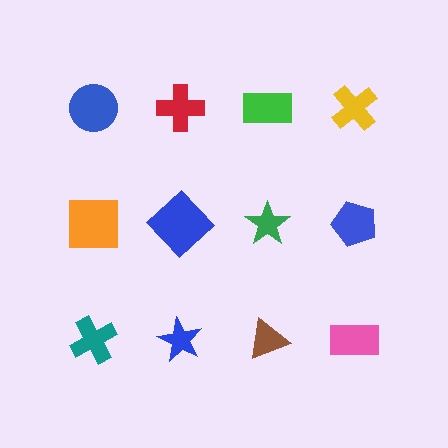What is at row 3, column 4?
A pink rectangle.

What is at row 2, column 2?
A blue diamond.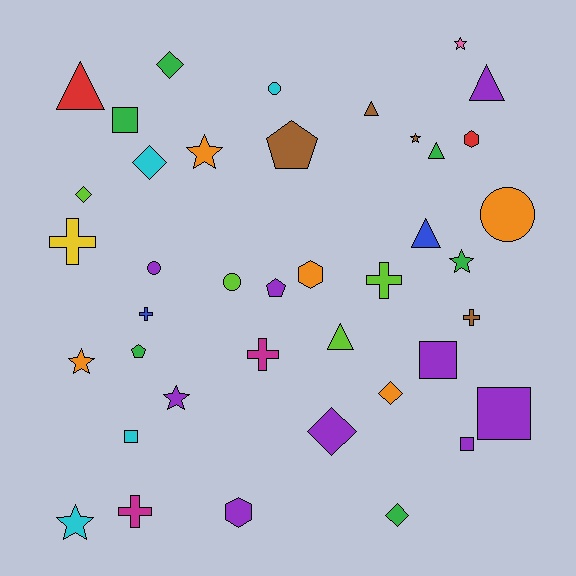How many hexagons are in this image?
There are 3 hexagons.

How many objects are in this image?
There are 40 objects.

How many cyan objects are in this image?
There are 4 cyan objects.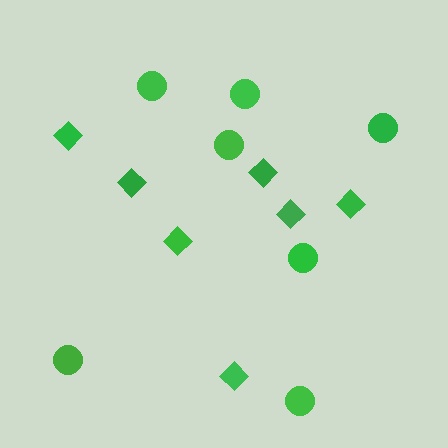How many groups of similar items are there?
There are 2 groups: one group of diamonds (7) and one group of circles (7).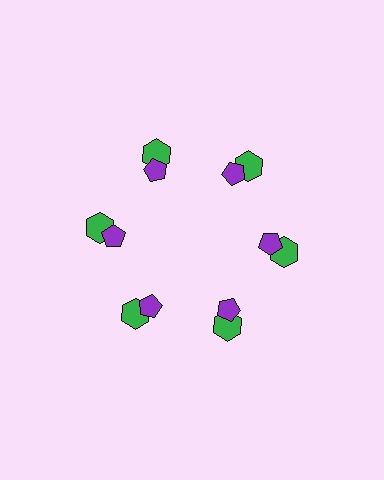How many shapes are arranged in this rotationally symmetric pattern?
There are 12 shapes, arranged in 6 groups of 2.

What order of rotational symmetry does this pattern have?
This pattern has 6-fold rotational symmetry.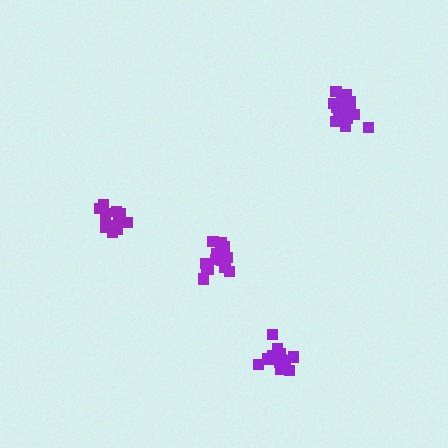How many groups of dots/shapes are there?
There are 4 groups.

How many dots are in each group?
Group 1: 14 dots, Group 2: 16 dots, Group 3: 16 dots, Group 4: 13 dots (59 total).